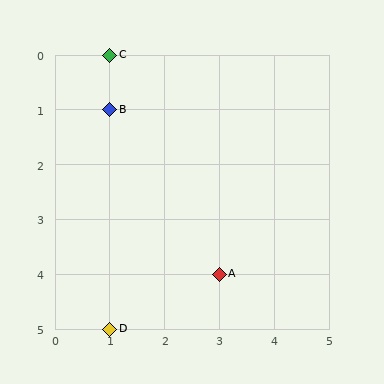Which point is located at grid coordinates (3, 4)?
Point A is at (3, 4).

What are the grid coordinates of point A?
Point A is at grid coordinates (3, 4).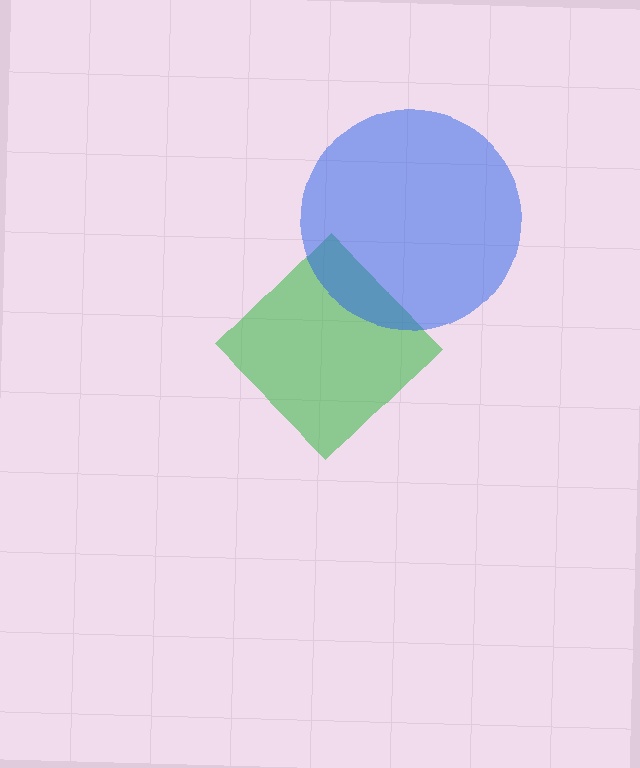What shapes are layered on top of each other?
The layered shapes are: a green diamond, a blue circle.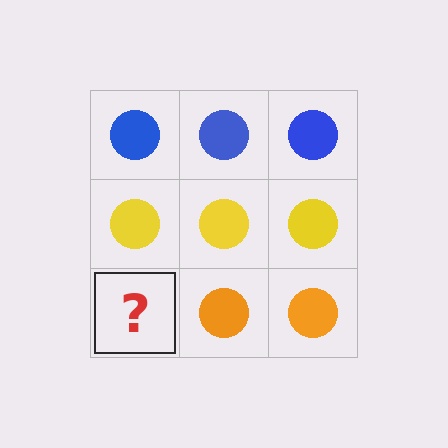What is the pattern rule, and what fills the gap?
The rule is that each row has a consistent color. The gap should be filled with an orange circle.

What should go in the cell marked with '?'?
The missing cell should contain an orange circle.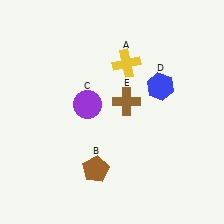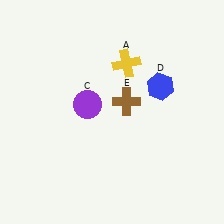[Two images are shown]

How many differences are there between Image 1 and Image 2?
There is 1 difference between the two images.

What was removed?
The brown pentagon (B) was removed in Image 2.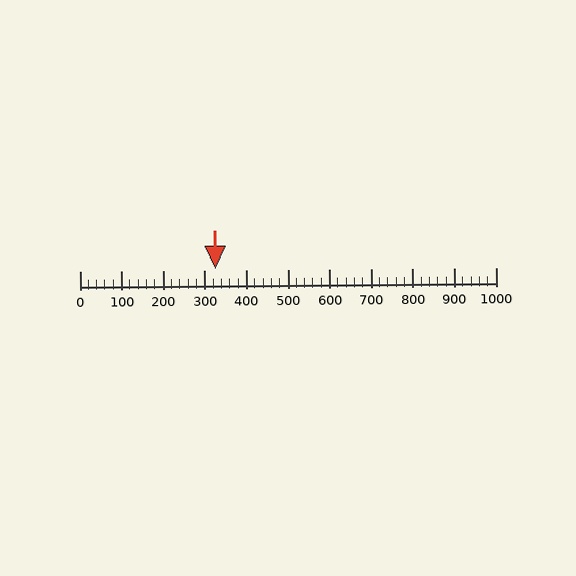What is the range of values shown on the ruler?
The ruler shows values from 0 to 1000.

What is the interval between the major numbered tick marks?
The major tick marks are spaced 100 units apart.